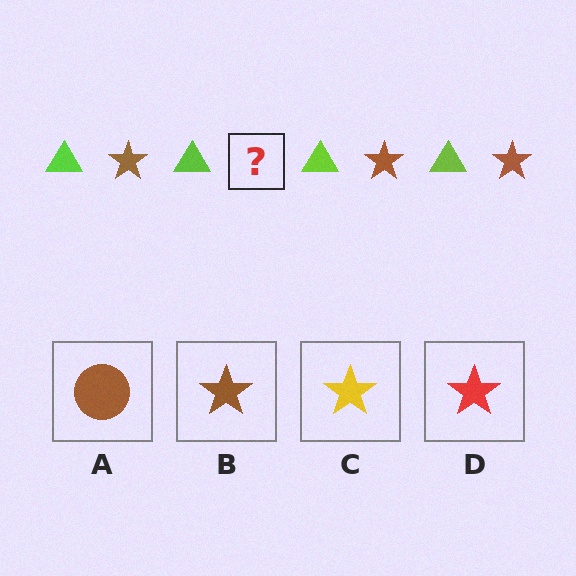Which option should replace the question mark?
Option B.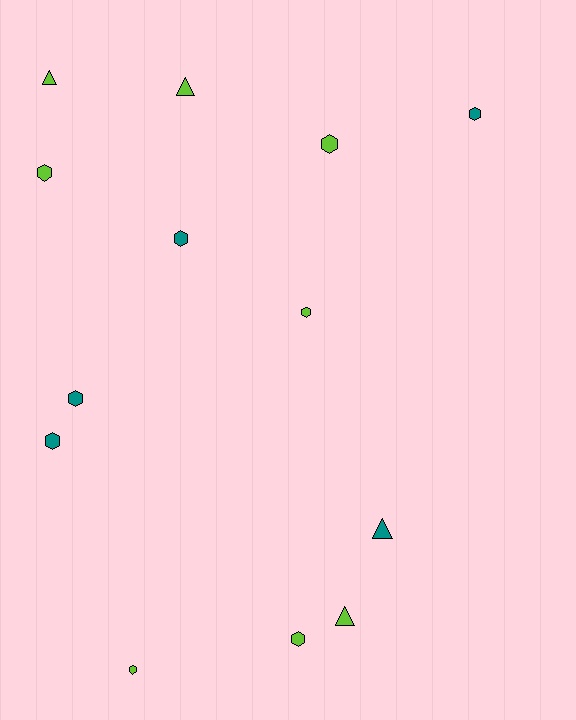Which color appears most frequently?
Lime, with 8 objects.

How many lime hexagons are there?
There are 5 lime hexagons.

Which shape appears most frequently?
Hexagon, with 9 objects.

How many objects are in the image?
There are 13 objects.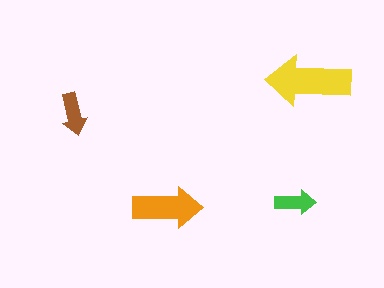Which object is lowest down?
The orange arrow is bottommost.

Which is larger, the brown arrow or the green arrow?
The brown one.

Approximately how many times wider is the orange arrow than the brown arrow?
About 1.5 times wider.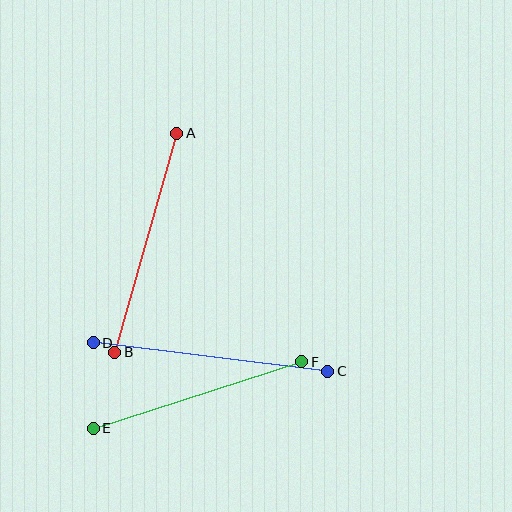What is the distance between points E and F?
The distance is approximately 219 pixels.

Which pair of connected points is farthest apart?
Points C and D are farthest apart.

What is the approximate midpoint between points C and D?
The midpoint is at approximately (211, 357) pixels.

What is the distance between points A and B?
The distance is approximately 227 pixels.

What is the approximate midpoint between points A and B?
The midpoint is at approximately (146, 243) pixels.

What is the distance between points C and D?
The distance is approximately 236 pixels.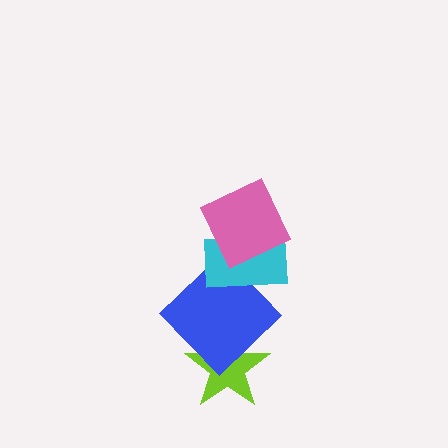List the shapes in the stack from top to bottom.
From top to bottom: the pink square, the cyan rectangle, the blue diamond, the lime star.